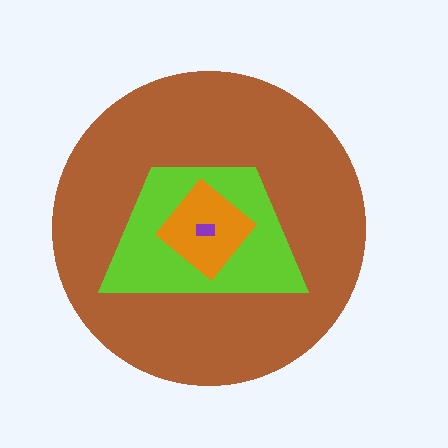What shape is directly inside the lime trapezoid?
The orange diamond.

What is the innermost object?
The purple rectangle.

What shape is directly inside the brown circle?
The lime trapezoid.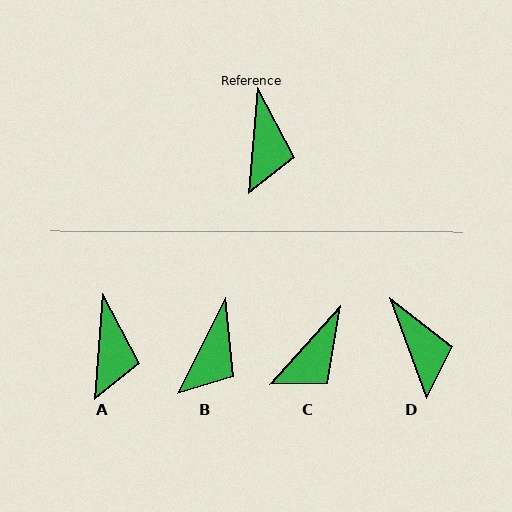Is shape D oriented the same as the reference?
No, it is off by about 25 degrees.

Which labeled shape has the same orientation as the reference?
A.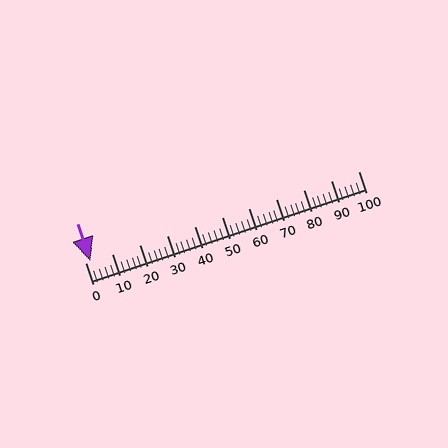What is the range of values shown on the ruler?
The ruler shows values from 0 to 100.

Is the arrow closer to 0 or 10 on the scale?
The arrow is closer to 0.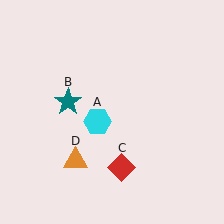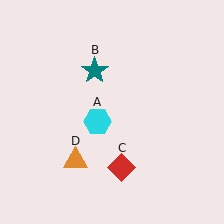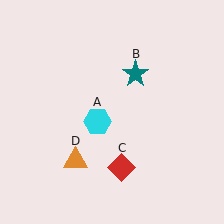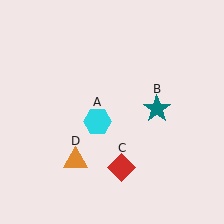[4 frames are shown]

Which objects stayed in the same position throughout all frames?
Cyan hexagon (object A) and red diamond (object C) and orange triangle (object D) remained stationary.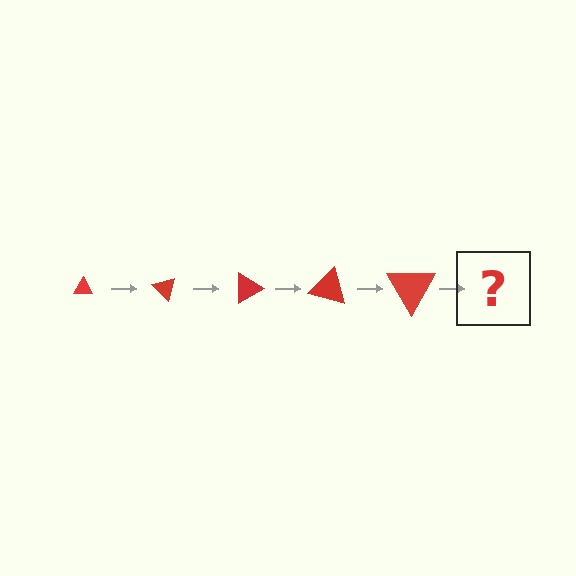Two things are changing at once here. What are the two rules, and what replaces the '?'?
The two rules are that the triangle grows larger each step and it rotates 45 degrees each step. The '?' should be a triangle, larger than the previous one and rotated 225 degrees from the start.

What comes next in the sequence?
The next element should be a triangle, larger than the previous one and rotated 225 degrees from the start.